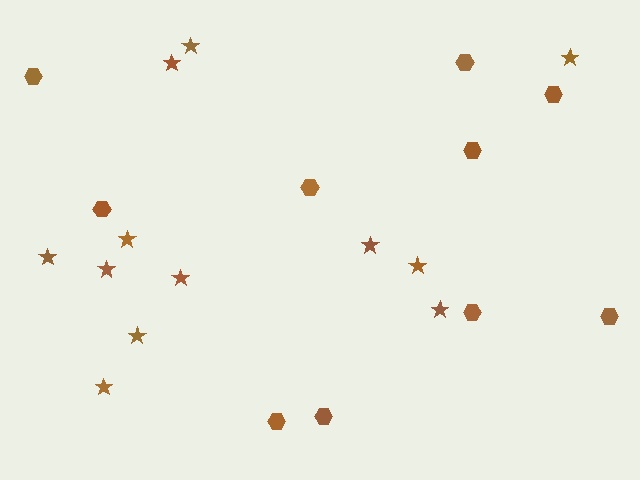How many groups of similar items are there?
There are 2 groups: one group of stars (12) and one group of hexagons (10).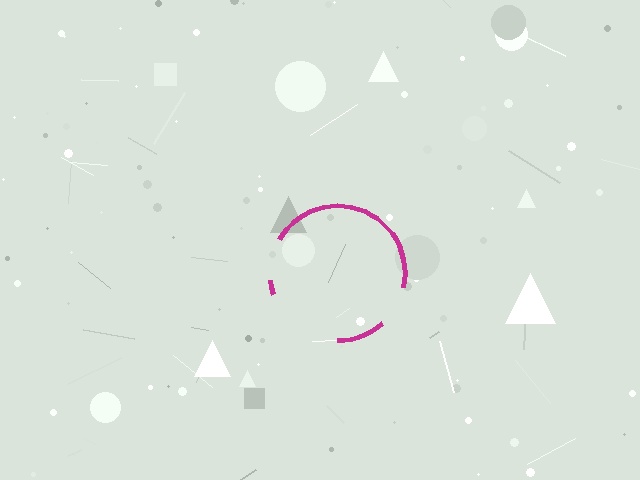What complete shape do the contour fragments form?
The contour fragments form a circle.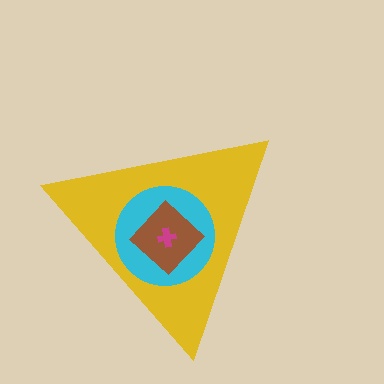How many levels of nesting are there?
4.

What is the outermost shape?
The yellow triangle.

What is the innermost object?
The magenta cross.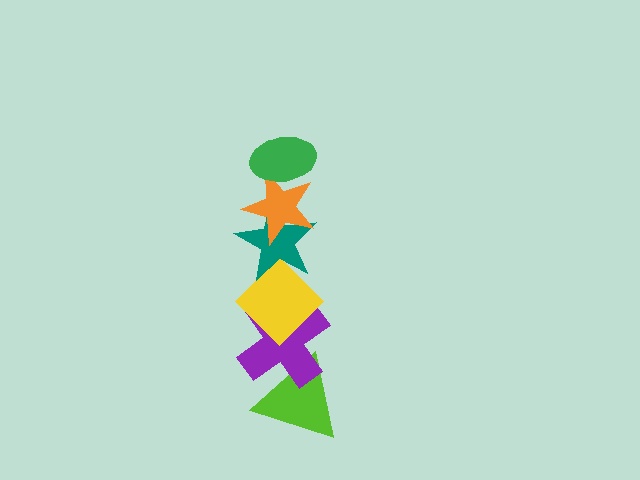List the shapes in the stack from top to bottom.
From top to bottom: the green ellipse, the orange star, the teal star, the yellow diamond, the purple cross, the lime triangle.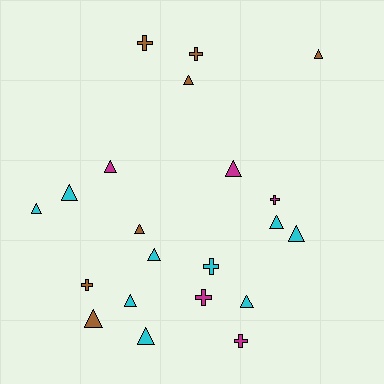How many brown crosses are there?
There are 3 brown crosses.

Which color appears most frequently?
Cyan, with 9 objects.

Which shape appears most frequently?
Triangle, with 14 objects.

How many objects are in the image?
There are 21 objects.